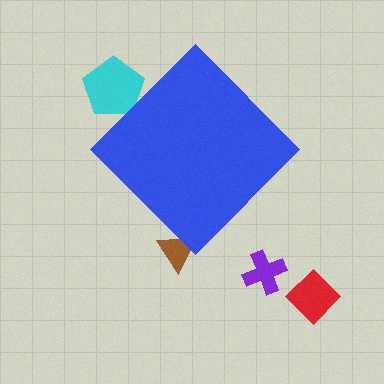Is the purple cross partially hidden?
No, the purple cross is fully visible.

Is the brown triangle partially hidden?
Yes, the brown triangle is partially hidden behind the blue diamond.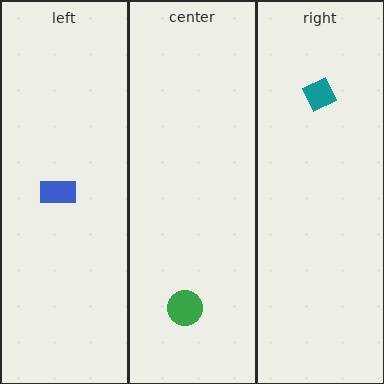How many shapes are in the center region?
1.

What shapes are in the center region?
The green circle.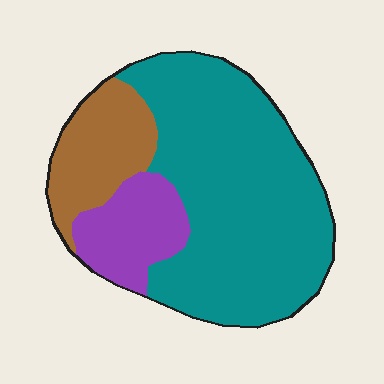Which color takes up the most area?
Teal, at roughly 65%.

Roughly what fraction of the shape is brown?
Brown takes up about one fifth (1/5) of the shape.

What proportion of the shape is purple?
Purple covers roughly 15% of the shape.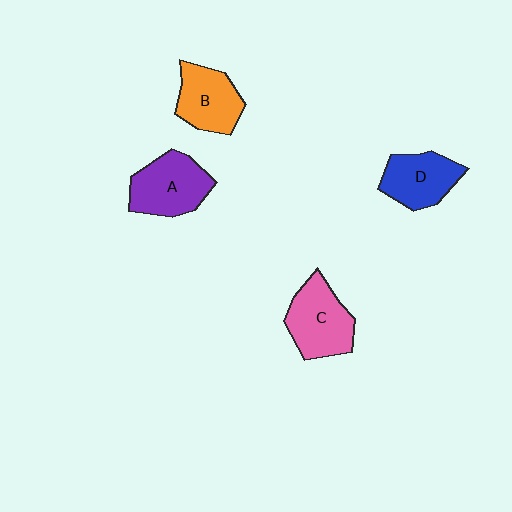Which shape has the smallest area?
Shape D (blue).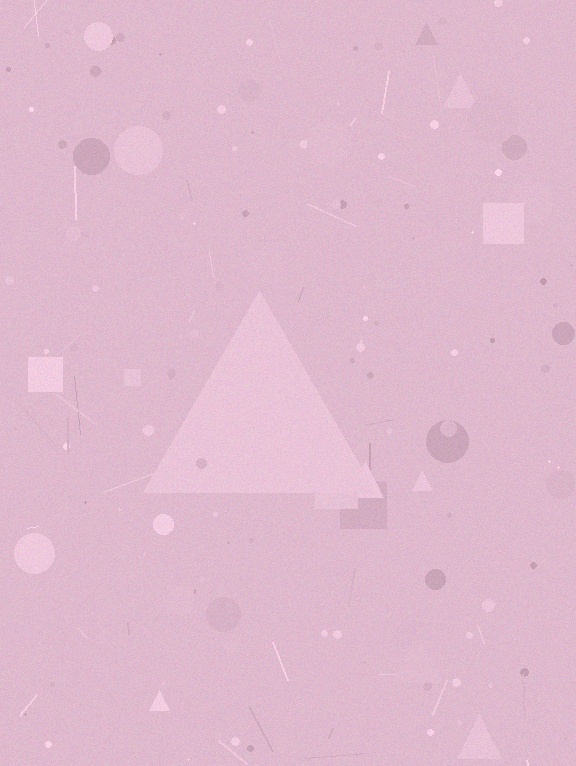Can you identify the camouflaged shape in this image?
The camouflaged shape is a triangle.